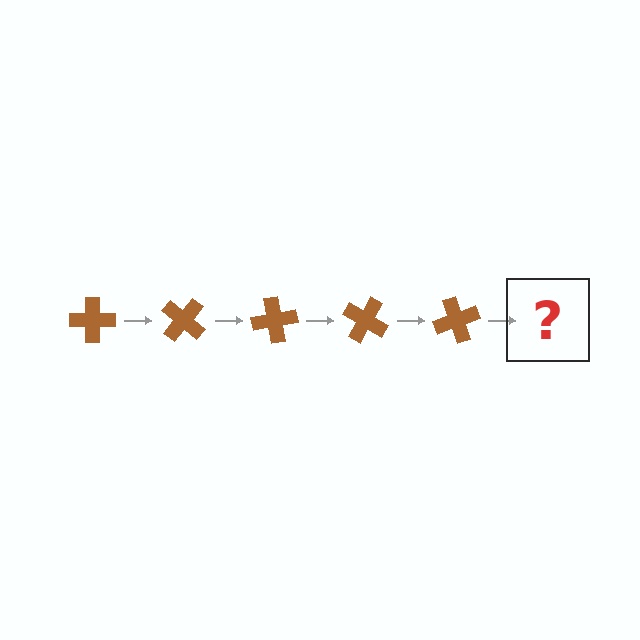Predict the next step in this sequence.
The next step is a brown cross rotated 200 degrees.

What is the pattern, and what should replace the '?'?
The pattern is that the cross rotates 40 degrees each step. The '?' should be a brown cross rotated 200 degrees.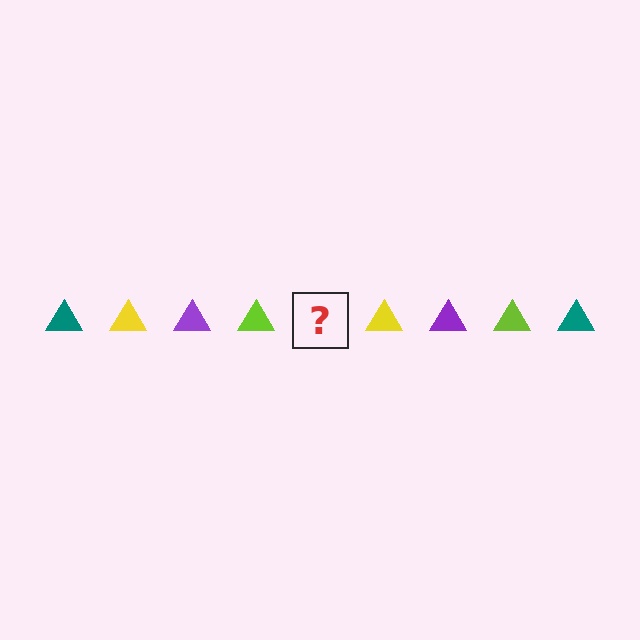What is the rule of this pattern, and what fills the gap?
The rule is that the pattern cycles through teal, yellow, purple, lime triangles. The gap should be filled with a teal triangle.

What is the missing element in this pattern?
The missing element is a teal triangle.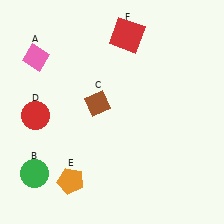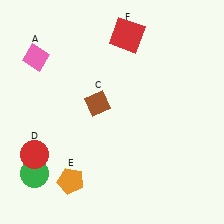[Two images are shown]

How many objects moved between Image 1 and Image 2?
1 object moved between the two images.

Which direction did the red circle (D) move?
The red circle (D) moved down.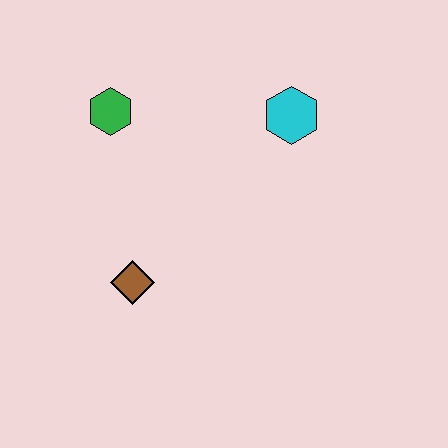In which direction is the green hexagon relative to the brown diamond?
The green hexagon is above the brown diamond.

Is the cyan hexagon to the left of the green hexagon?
No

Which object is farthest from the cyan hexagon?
The brown diamond is farthest from the cyan hexagon.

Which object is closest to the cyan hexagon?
The green hexagon is closest to the cyan hexagon.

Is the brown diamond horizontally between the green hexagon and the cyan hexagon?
Yes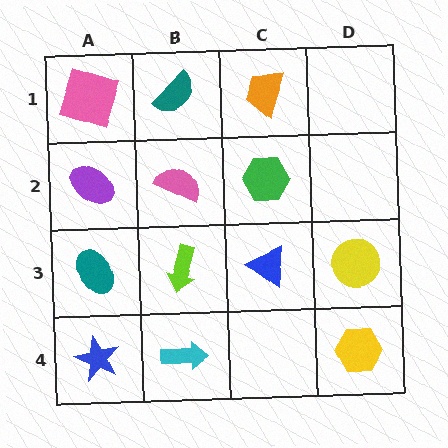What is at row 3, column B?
A lime arrow.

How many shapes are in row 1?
3 shapes.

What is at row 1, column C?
An orange trapezoid.